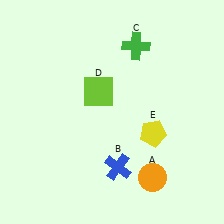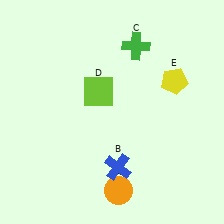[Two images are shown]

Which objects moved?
The objects that moved are: the orange circle (A), the yellow pentagon (E).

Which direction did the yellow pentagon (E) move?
The yellow pentagon (E) moved up.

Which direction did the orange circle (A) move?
The orange circle (A) moved left.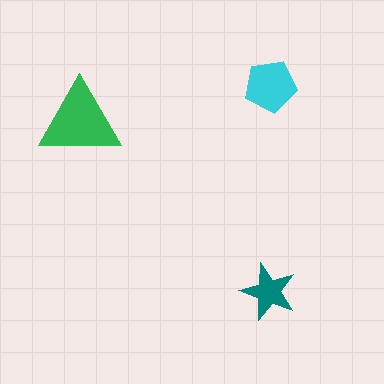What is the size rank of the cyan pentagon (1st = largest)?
2nd.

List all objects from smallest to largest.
The teal star, the cyan pentagon, the green triangle.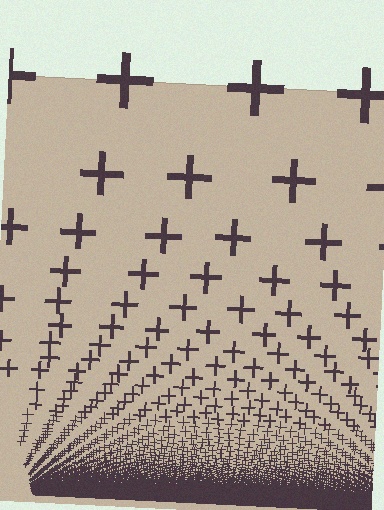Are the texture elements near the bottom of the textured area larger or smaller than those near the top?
Smaller. The gradient is inverted — elements near the bottom are smaller and denser.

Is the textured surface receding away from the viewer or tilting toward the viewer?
The surface appears to tilt toward the viewer. Texture elements get larger and sparser toward the top.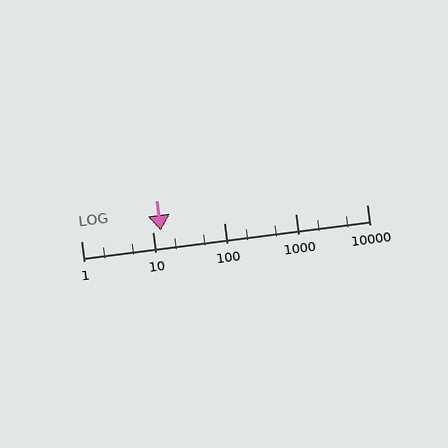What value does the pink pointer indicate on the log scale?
The pointer indicates approximately 13.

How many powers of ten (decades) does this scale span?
The scale spans 4 decades, from 1 to 10000.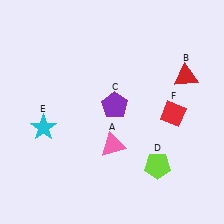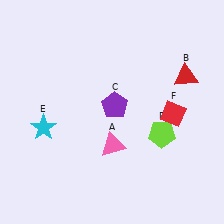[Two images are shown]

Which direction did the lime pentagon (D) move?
The lime pentagon (D) moved up.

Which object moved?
The lime pentagon (D) moved up.